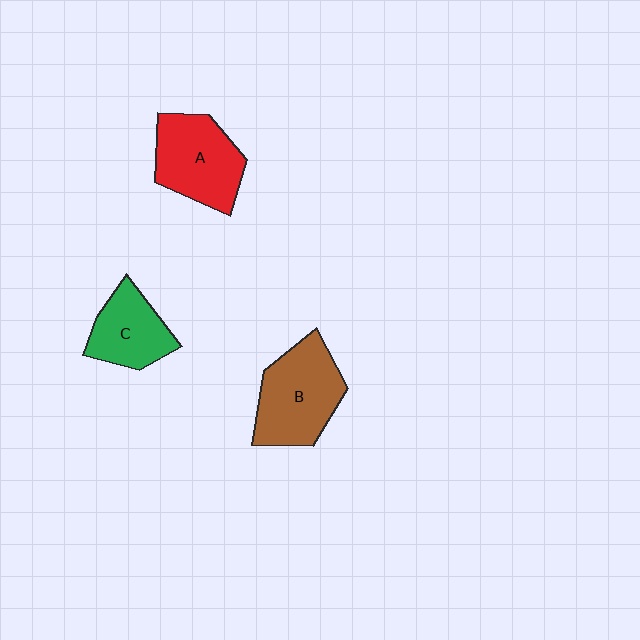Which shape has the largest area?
Shape B (brown).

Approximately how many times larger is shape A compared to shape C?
Approximately 1.3 times.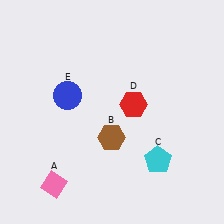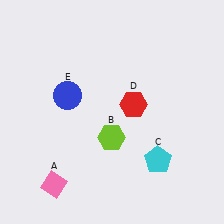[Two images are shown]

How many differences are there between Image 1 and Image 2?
There is 1 difference between the two images.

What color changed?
The hexagon (B) changed from brown in Image 1 to lime in Image 2.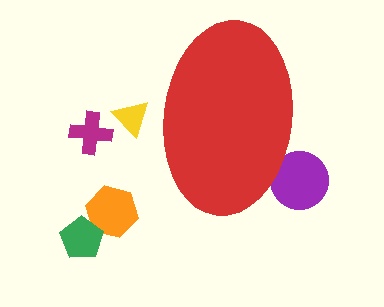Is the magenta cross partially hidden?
No, the magenta cross is fully visible.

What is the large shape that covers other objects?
A red ellipse.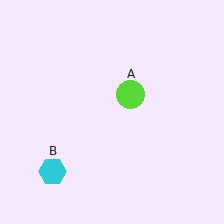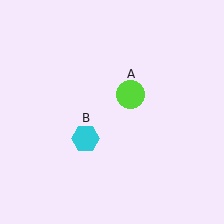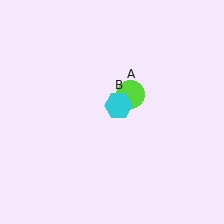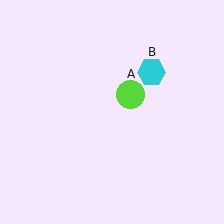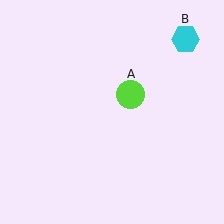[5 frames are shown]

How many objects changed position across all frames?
1 object changed position: cyan hexagon (object B).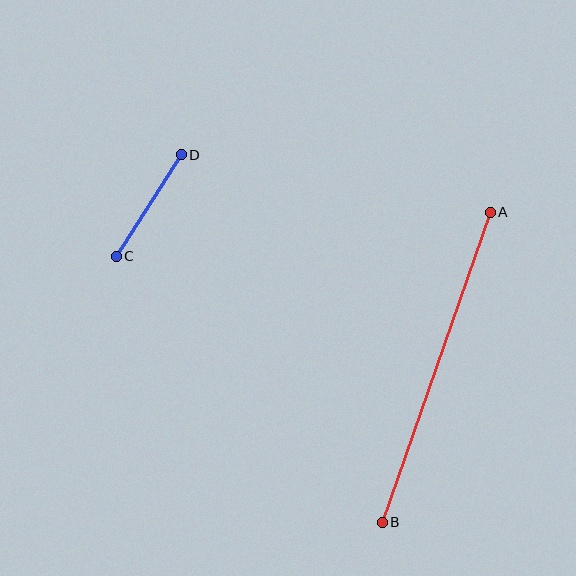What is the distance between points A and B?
The distance is approximately 328 pixels.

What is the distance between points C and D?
The distance is approximately 121 pixels.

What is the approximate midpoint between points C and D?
The midpoint is at approximately (149, 206) pixels.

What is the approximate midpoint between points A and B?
The midpoint is at approximately (436, 367) pixels.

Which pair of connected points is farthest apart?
Points A and B are farthest apart.